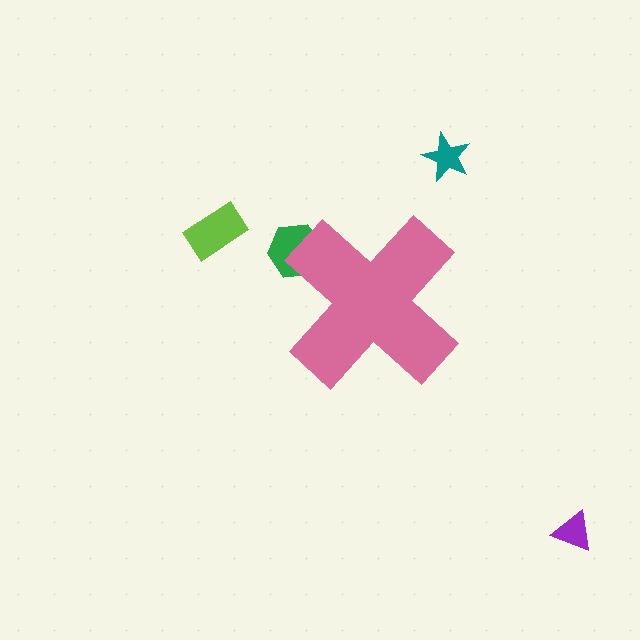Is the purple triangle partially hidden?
No, the purple triangle is fully visible.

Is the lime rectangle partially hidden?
No, the lime rectangle is fully visible.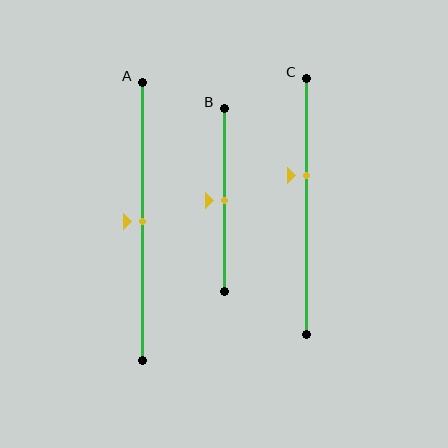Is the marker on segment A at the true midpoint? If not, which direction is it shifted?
Yes, the marker on segment A is at the true midpoint.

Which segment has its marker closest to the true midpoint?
Segment A has its marker closest to the true midpoint.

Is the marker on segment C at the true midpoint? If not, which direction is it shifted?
No, the marker on segment C is shifted upward by about 12% of the segment length.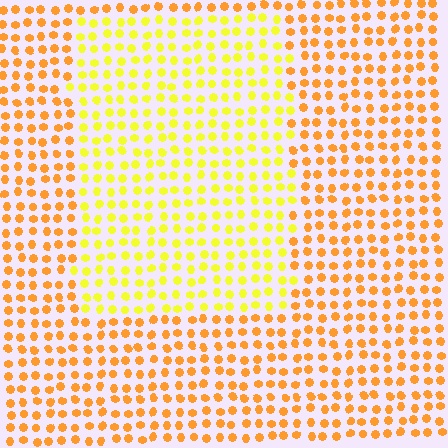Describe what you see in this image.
The image is filled with small orange elements in a uniform arrangement. A rectangle-shaped region is visible where the elements are tinted to a slightly different hue, forming a subtle color boundary.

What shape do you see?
I see a rectangle.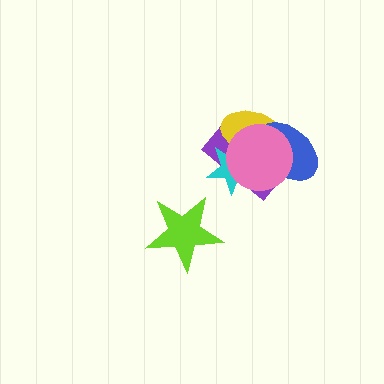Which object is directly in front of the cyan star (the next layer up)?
The yellow ellipse is directly in front of the cyan star.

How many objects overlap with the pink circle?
4 objects overlap with the pink circle.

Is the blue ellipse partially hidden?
Yes, it is partially covered by another shape.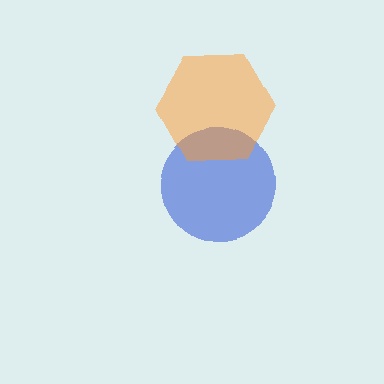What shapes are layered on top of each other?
The layered shapes are: a blue circle, an orange hexagon.